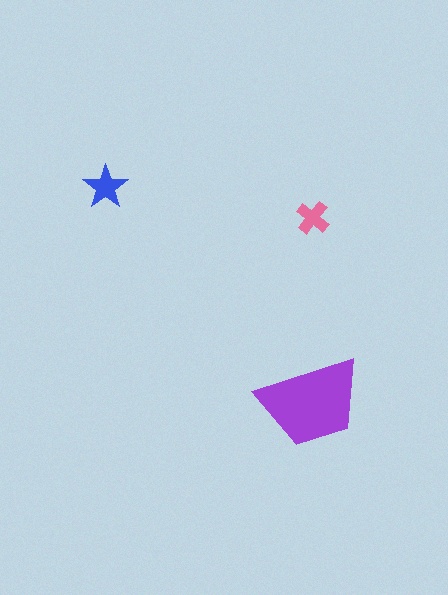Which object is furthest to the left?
The blue star is leftmost.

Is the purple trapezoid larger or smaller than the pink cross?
Larger.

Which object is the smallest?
The pink cross.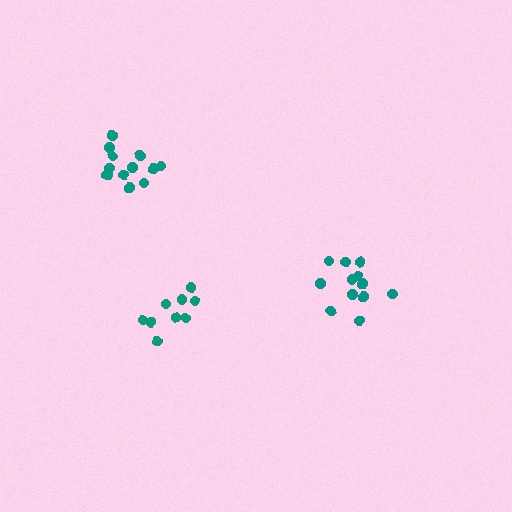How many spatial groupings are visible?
There are 3 spatial groupings.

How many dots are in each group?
Group 1: 12 dots, Group 2: 9 dots, Group 3: 13 dots (34 total).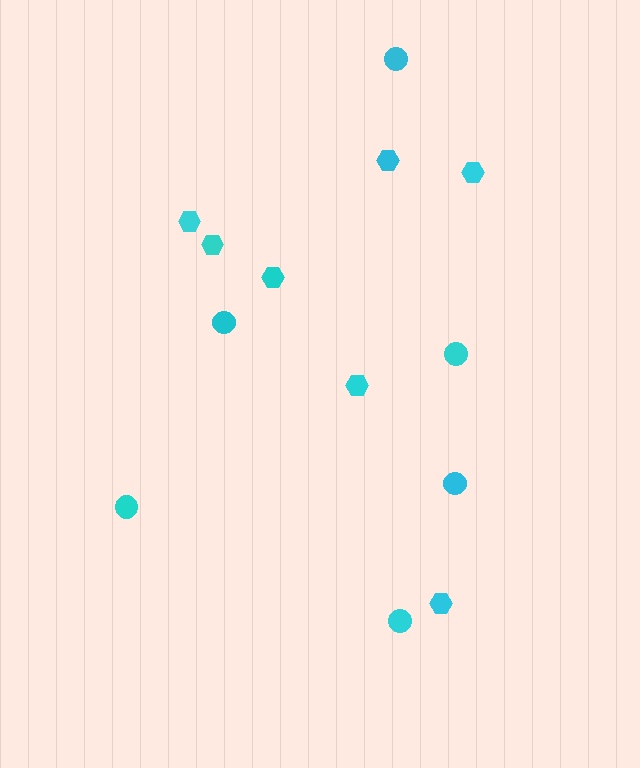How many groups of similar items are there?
There are 2 groups: one group of hexagons (7) and one group of circles (6).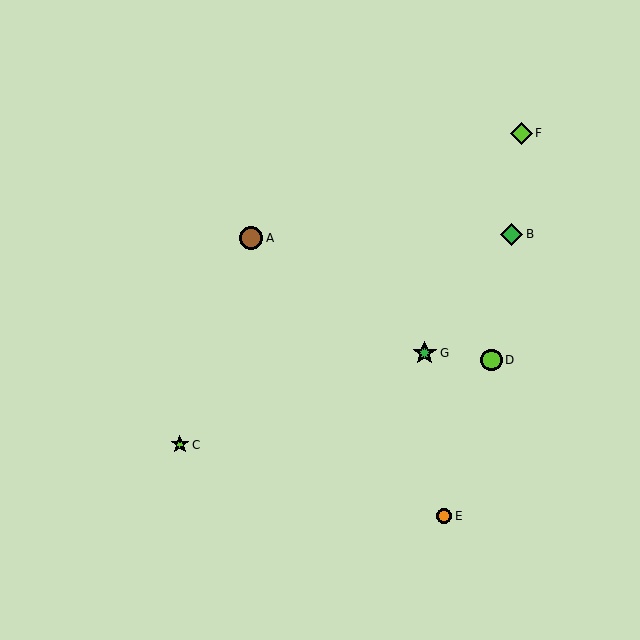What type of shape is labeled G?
Shape G is a green star.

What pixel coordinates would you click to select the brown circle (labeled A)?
Click at (251, 238) to select the brown circle A.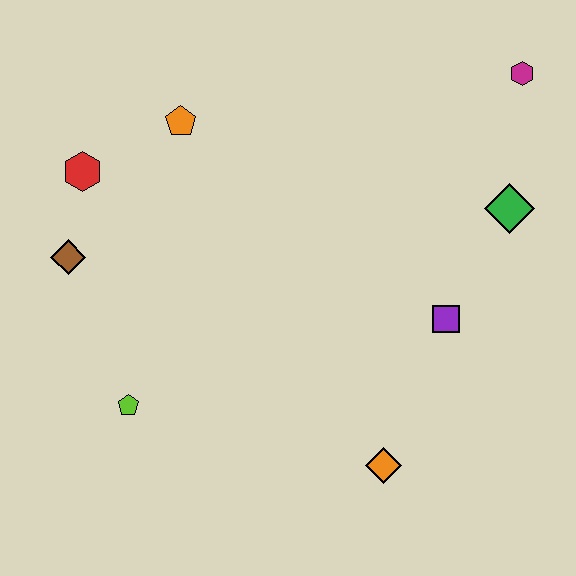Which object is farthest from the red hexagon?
The magenta hexagon is farthest from the red hexagon.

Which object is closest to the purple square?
The green diamond is closest to the purple square.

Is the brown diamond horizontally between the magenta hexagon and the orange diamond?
No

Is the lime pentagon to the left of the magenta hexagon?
Yes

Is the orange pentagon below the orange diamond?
No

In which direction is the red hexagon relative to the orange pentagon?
The red hexagon is to the left of the orange pentagon.